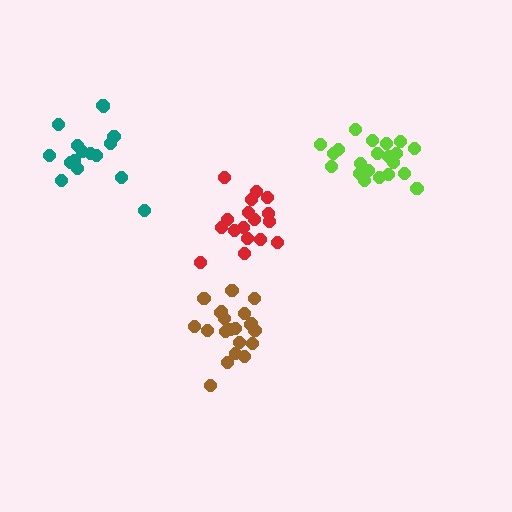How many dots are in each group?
Group 1: 16 dots, Group 2: 21 dots, Group 3: 21 dots, Group 4: 17 dots (75 total).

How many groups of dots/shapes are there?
There are 4 groups.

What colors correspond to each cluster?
The clusters are colored: teal, brown, lime, red.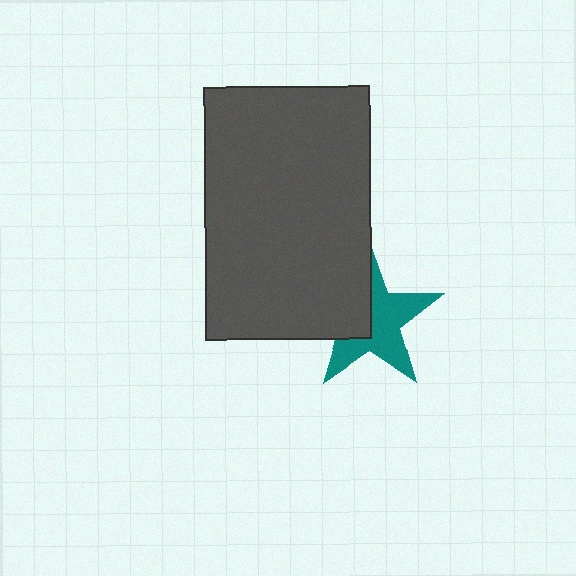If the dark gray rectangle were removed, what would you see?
You would see the complete teal star.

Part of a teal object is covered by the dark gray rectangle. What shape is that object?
It is a star.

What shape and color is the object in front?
The object in front is a dark gray rectangle.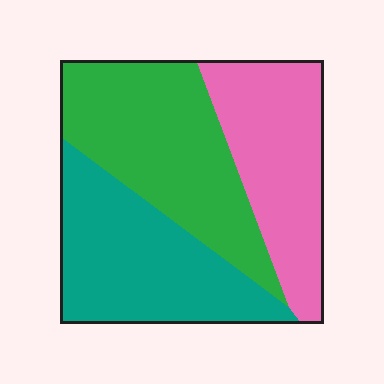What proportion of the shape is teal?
Teal takes up about one third (1/3) of the shape.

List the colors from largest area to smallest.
From largest to smallest: green, teal, pink.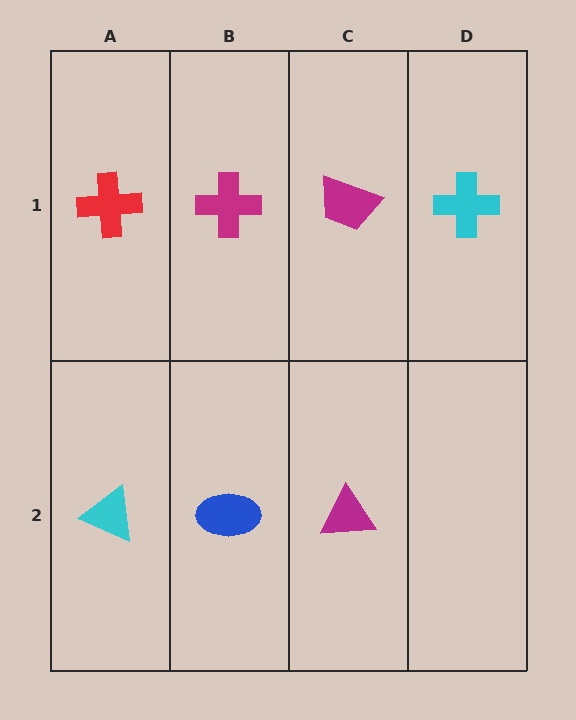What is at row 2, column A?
A cyan triangle.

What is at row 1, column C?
A magenta trapezoid.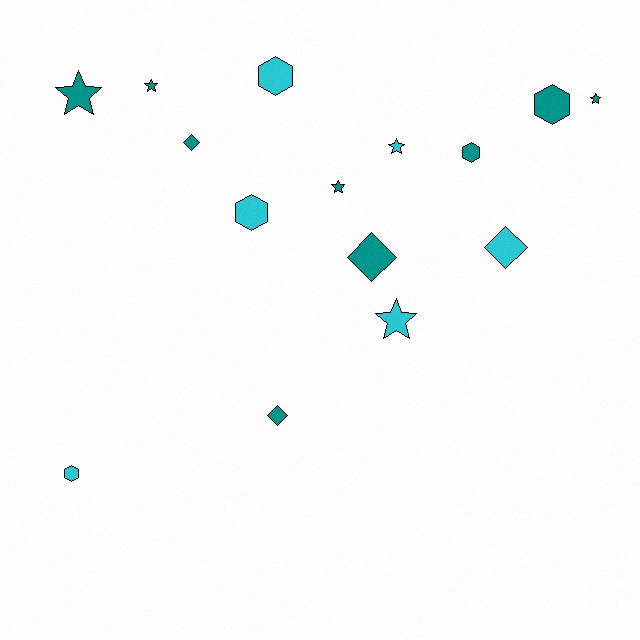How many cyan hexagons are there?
There are 3 cyan hexagons.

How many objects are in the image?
There are 15 objects.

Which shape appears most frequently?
Star, with 6 objects.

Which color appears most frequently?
Teal, with 9 objects.